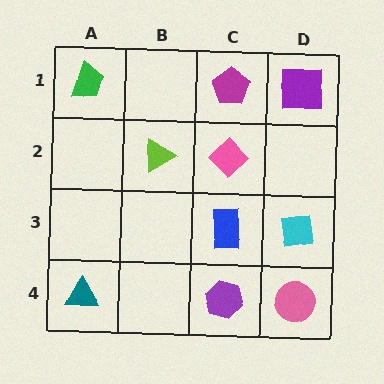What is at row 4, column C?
A purple hexagon.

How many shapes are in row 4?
3 shapes.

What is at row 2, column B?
A lime triangle.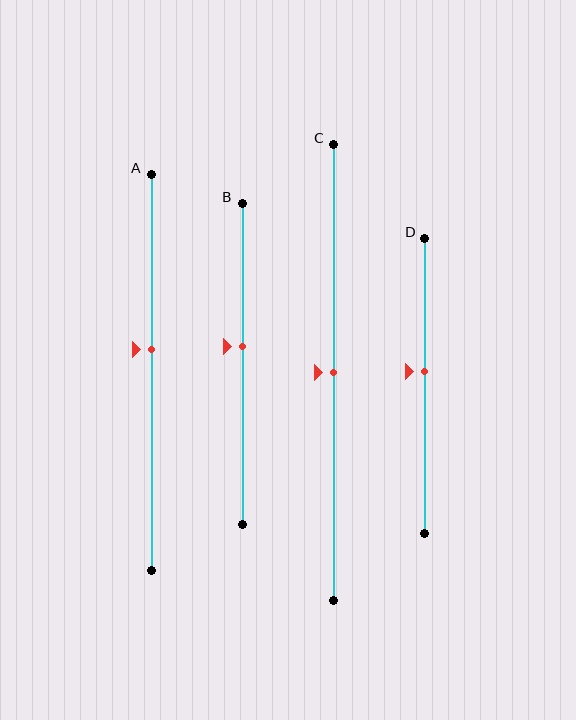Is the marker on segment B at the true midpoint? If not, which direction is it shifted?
No, the marker on segment B is shifted upward by about 6% of the segment length.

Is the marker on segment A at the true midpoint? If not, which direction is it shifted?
No, the marker on segment A is shifted upward by about 6% of the segment length.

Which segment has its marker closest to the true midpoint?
Segment C has its marker closest to the true midpoint.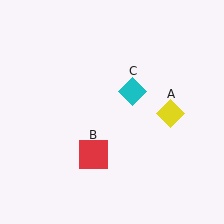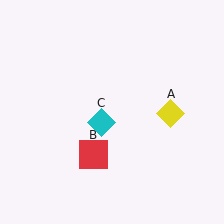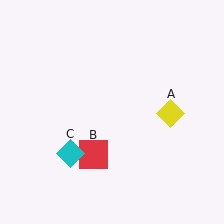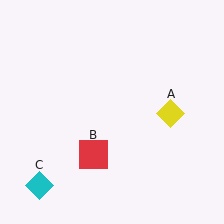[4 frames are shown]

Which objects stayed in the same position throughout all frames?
Yellow diamond (object A) and red square (object B) remained stationary.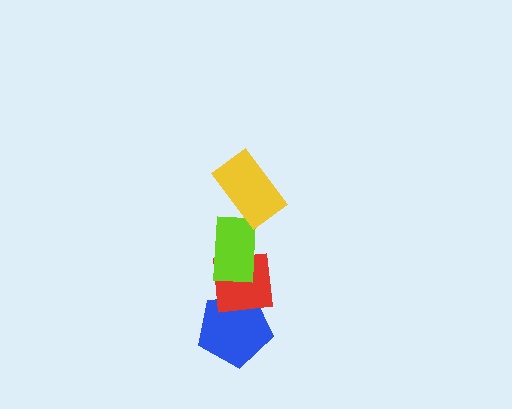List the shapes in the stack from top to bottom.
From top to bottom: the yellow rectangle, the lime rectangle, the red square, the blue pentagon.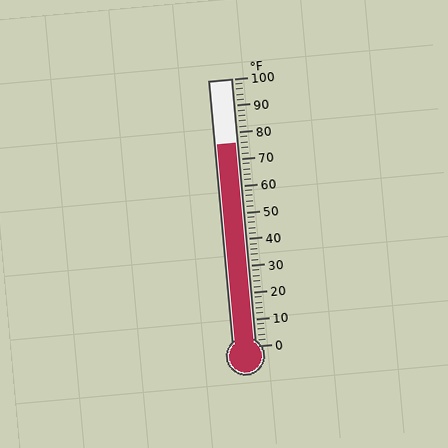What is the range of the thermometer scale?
The thermometer scale ranges from 0°F to 100°F.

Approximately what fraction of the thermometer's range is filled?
The thermometer is filled to approximately 75% of its range.